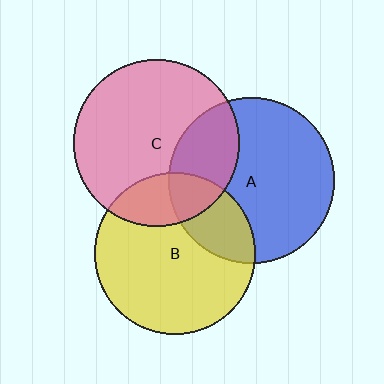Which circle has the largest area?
Circle C (pink).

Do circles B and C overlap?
Yes.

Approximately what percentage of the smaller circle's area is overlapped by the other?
Approximately 20%.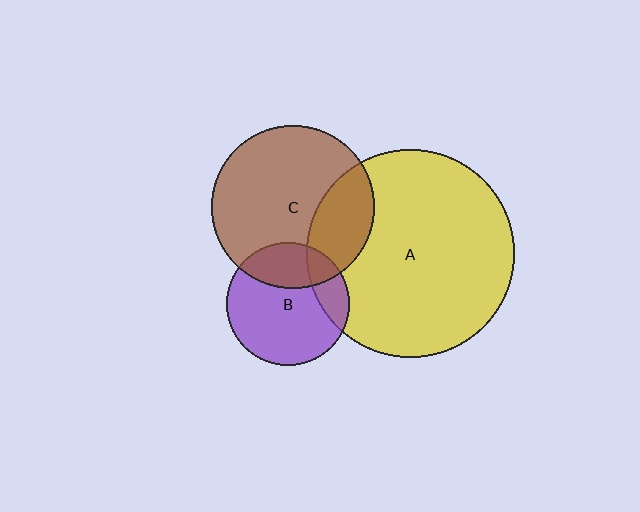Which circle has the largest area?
Circle A (yellow).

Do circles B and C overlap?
Yes.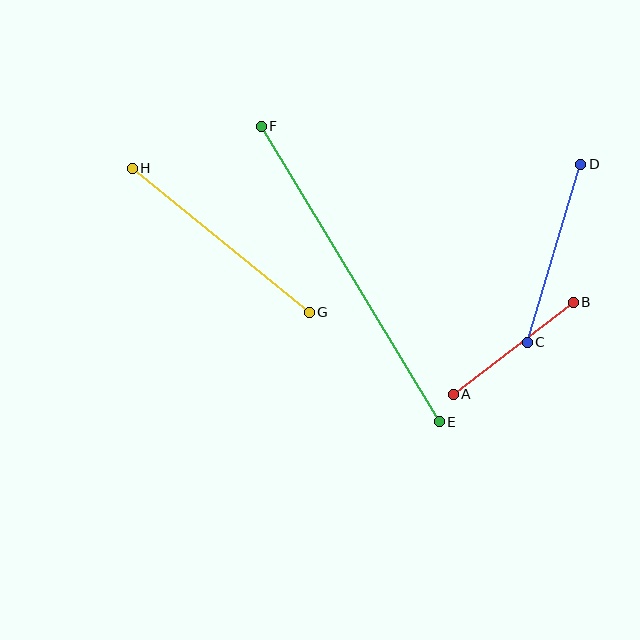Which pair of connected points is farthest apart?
Points E and F are farthest apart.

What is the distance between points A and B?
The distance is approximately 151 pixels.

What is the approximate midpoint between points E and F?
The midpoint is at approximately (350, 274) pixels.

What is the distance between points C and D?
The distance is approximately 186 pixels.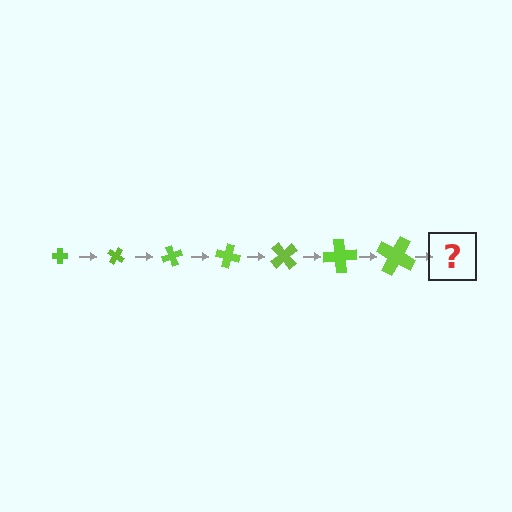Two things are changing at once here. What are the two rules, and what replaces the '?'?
The two rules are that the cross grows larger each step and it rotates 35 degrees each step. The '?' should be a cross, larger than the previous one and rotated 245 degrees from the start.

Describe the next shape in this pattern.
It should be a cross, larger than the previous one and rotated 245 degrees from the start.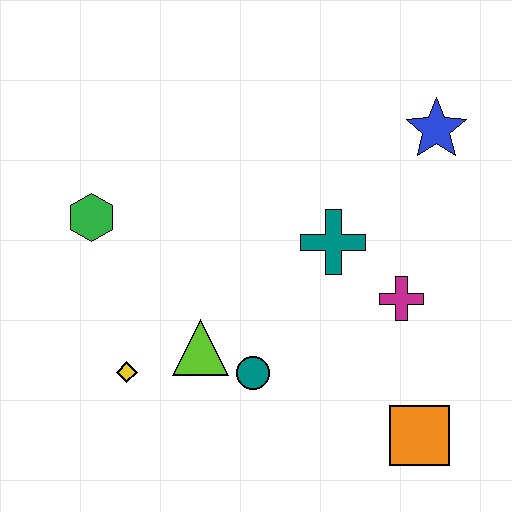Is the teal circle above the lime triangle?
No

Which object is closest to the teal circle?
The lime triangle is closest to the teal circle.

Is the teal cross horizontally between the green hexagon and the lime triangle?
No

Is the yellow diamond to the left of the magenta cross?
Yes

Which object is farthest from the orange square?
The green hexagon is farthest from the orange square.